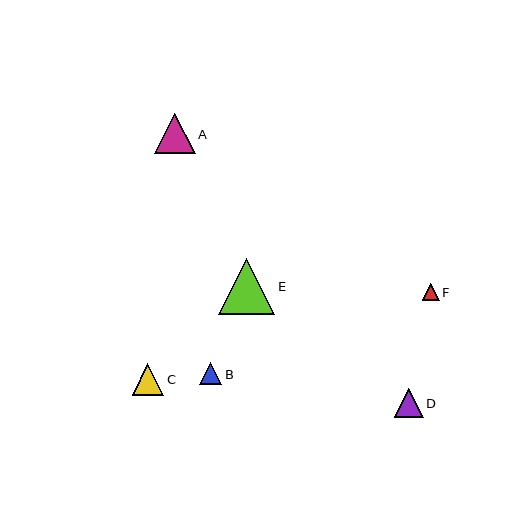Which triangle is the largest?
Triangle E is the largest with a size of approximately 56 pixels.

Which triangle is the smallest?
Triangle F is the smallest with a size of approximately 17 pixels.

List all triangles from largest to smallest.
From largest to smallest: E, A, C, D, B, F.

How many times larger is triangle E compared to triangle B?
Triangle E is approximately 2.5 times the size of triangle B.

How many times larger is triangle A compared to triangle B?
Triangle A is approximately 1.8 times the size of triangle B.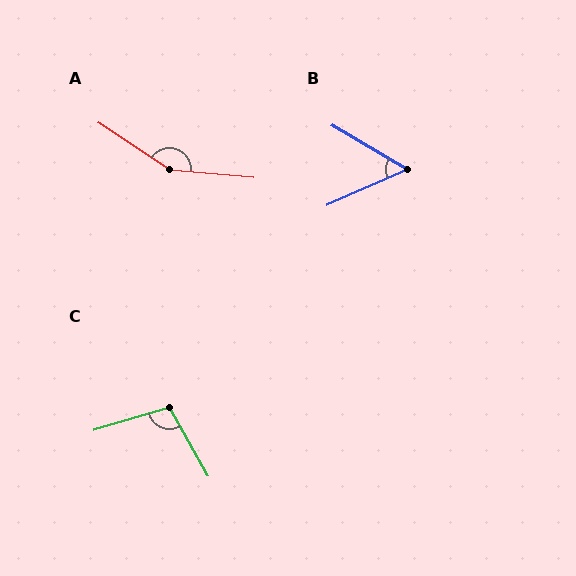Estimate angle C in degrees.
Approximately 102 degrees.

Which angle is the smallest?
B, at approximately 54 degrees.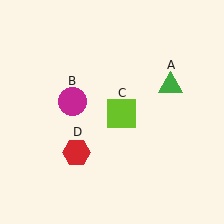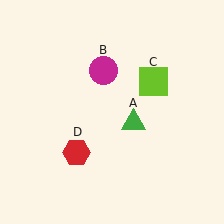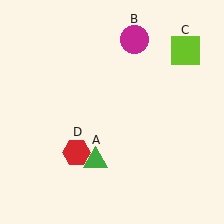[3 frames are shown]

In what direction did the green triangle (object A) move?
The green triangle (object A) moved down and to the left.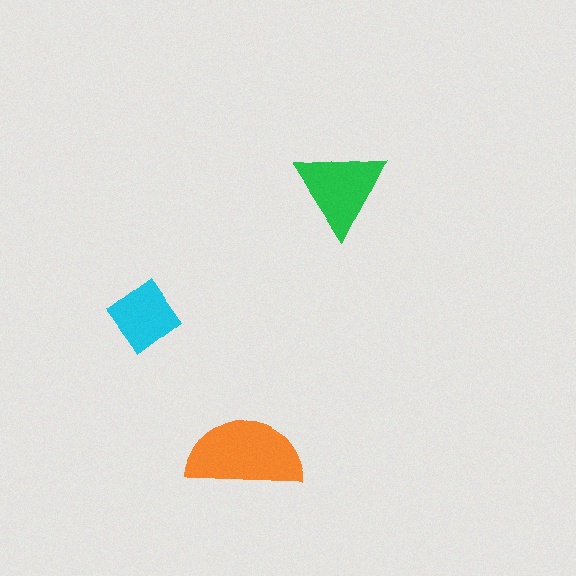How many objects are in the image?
There are 3 objects in the image.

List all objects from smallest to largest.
The cyan diamond, the green triangle, the orange semicircle.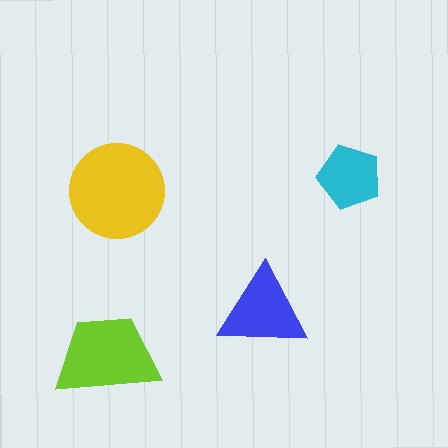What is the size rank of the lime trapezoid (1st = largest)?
2nd.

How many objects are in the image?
There are 4 objects in the image.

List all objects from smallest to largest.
The cyan pentagon, the blue triangle, the lime trapezoid, the yellow circle.